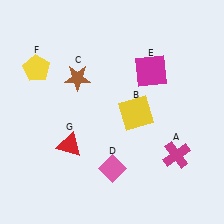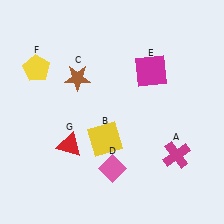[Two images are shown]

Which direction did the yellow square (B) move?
The yellow square (B) moved left.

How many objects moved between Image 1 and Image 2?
1 object moved between the two images.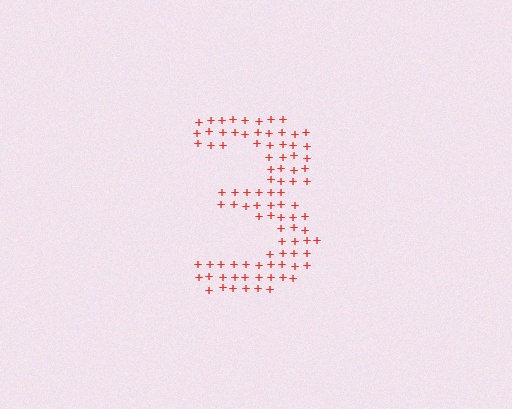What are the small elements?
The small elements are plus signs.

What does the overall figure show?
The overall figure shows the digit 3.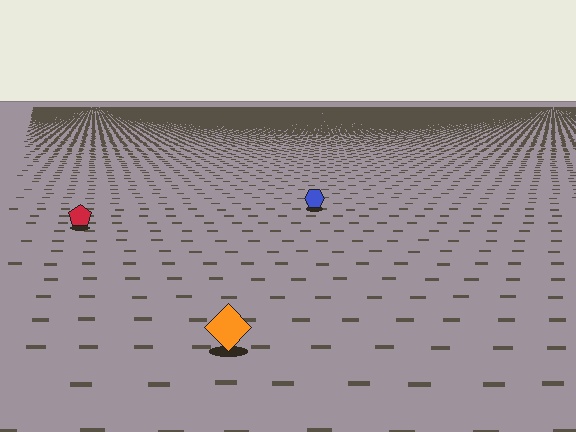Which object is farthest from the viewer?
The blue hexagon is farthest from the viewer. It appears smaller and the ground texture around it is denser.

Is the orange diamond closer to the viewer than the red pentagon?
Yes. The orange diamond is closer — you can tell from the texture gradient: the ground texture is coarser near it.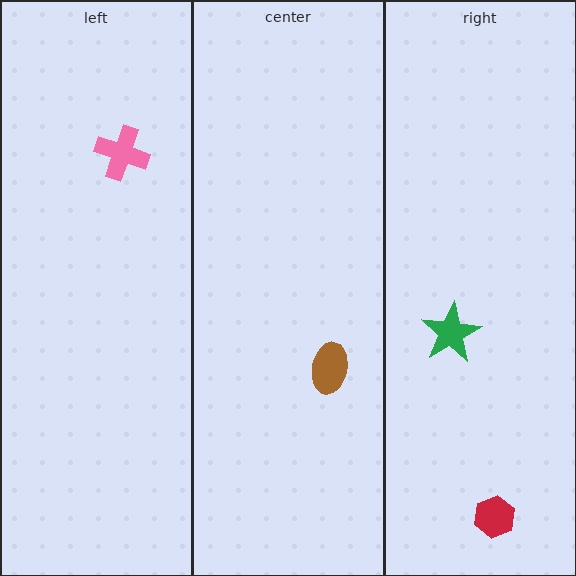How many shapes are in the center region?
1.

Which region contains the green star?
The right region.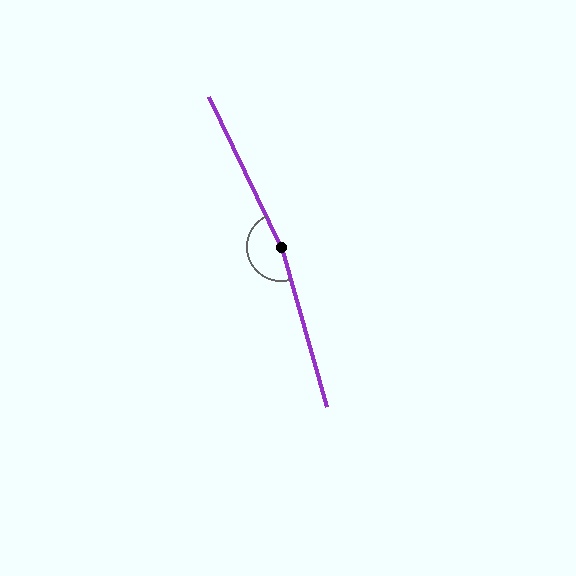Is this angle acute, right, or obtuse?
It is obtuse.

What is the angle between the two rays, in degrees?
Approximately 170 degrees.